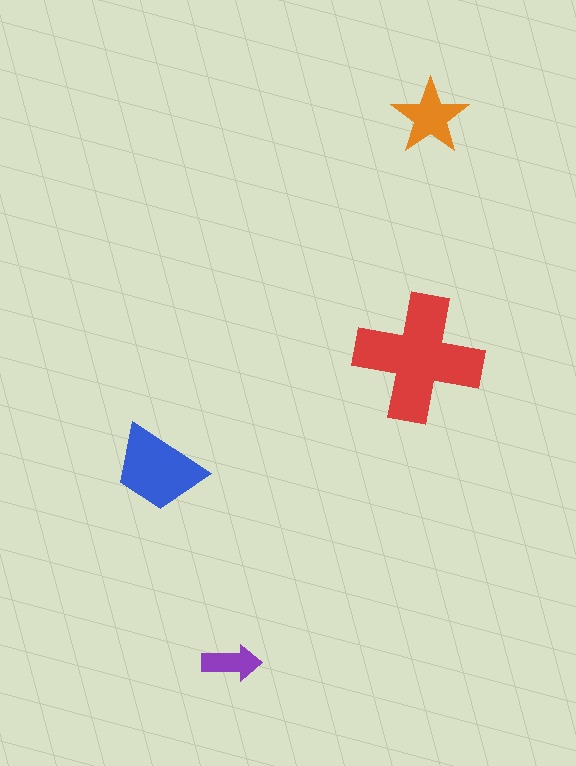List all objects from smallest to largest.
The purple arrow, the orange star, the blue trapezoid, the red cross.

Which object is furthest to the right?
The orange star is rightmost.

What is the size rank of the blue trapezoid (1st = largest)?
2nd.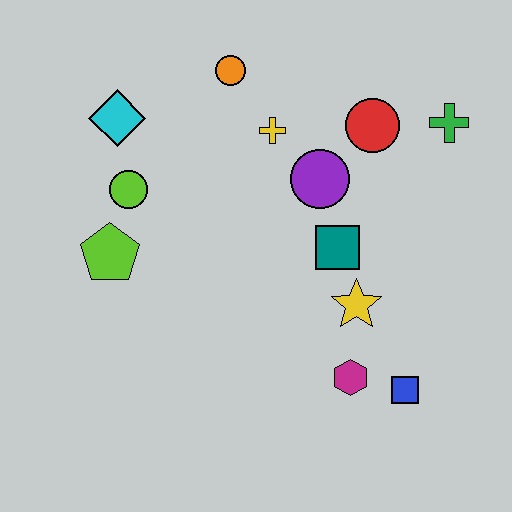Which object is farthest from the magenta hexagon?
The cyan diamond is farthest from the magenta hexagon.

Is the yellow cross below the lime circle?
No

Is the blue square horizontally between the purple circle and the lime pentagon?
No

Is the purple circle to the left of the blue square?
Yes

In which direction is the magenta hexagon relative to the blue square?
The magenta hexagon is to the left of the blue square.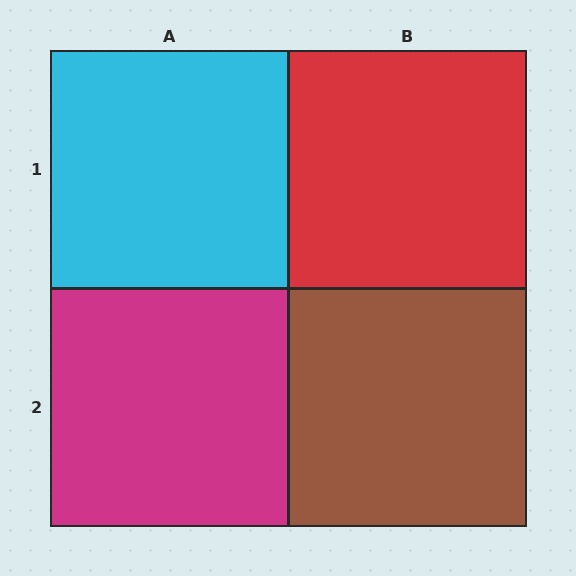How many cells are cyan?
1 cell is cyan.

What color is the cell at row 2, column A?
Magenta.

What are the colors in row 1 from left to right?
Cyan, red.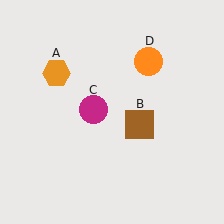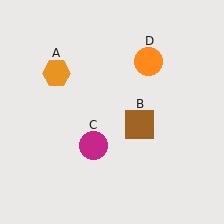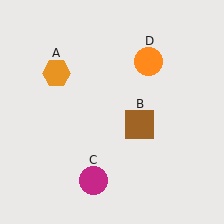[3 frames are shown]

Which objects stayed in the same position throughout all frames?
Orange hexagon (object A) and brown square (object B) and orange circle (object D) remained stationary.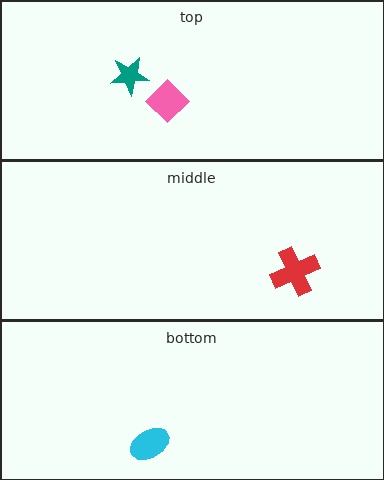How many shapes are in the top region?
2.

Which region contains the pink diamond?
The top region.